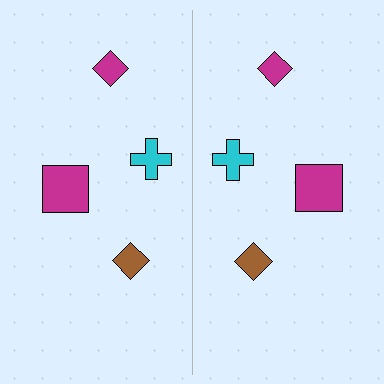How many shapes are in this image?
There are 8 shapes in this image.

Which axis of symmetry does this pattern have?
The pattern has a vertical axis of symmetry running through the center of the image.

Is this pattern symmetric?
Yes, this pattern has bilateral (reflection) symmetry.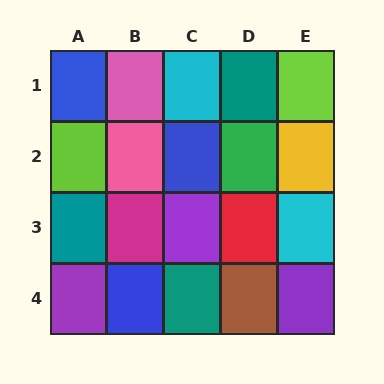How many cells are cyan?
2 cells are cyan.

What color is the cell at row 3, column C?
Purple.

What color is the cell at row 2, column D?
Green.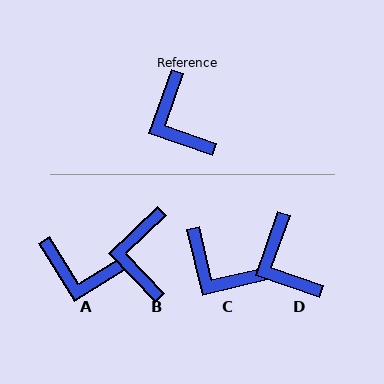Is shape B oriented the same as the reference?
No, it is off by about 27 degrees.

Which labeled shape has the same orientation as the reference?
D.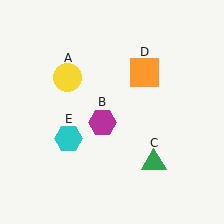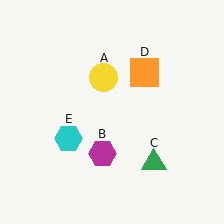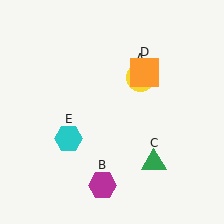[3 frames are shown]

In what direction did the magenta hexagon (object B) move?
The magenta hexagon (object B) moved down.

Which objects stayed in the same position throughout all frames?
Green triangle (object C) and orange square (object D) and cyan hexagon (object E) remained stationary.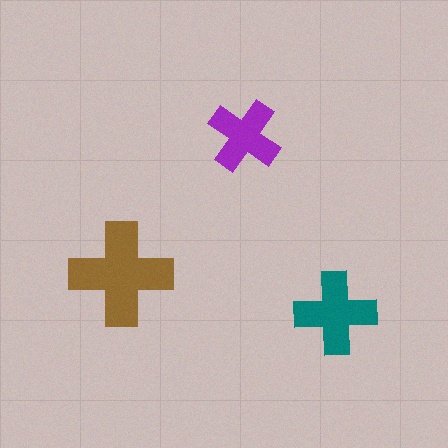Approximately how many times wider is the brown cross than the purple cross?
About 1.5 times wider.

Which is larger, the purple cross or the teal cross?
The teal one.